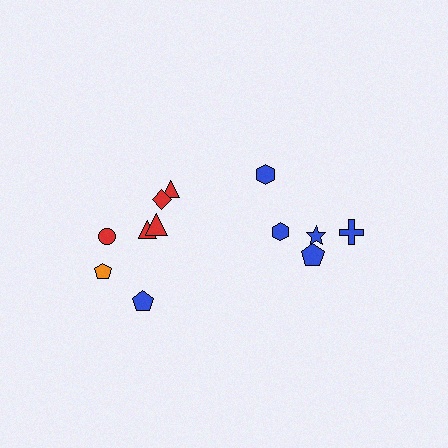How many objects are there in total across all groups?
There are 12 objects.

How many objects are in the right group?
There are 5 objects.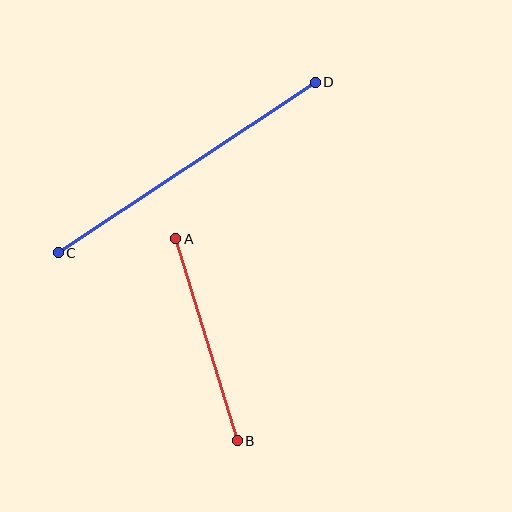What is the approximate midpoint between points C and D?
The midpoint is at approximately (187, 167) pixels.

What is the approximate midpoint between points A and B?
The midpoint is at approximately (206, 340) pixels.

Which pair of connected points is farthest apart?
Points C and D are farthest apart.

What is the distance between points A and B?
The distance is approximately 211 pixels.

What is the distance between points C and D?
The distance is approximately 308 pixels.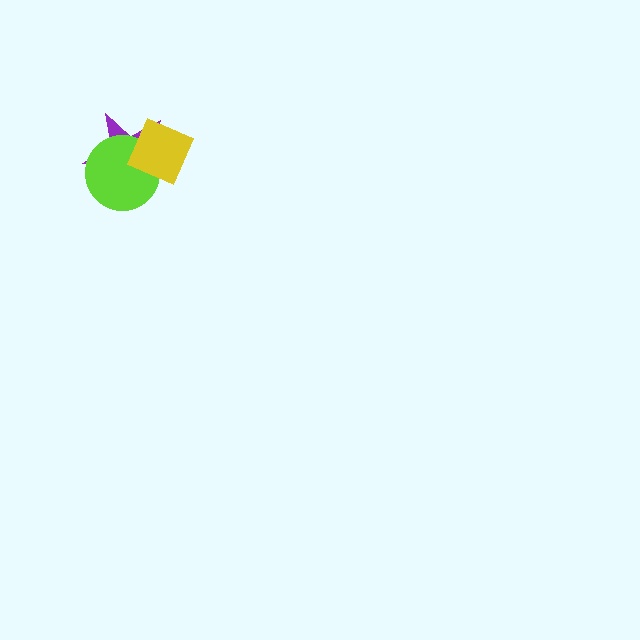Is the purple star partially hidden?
Yes, it is partially covered by another shape.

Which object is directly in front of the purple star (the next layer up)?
The lime circle is directly in front of the purple star.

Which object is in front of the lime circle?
The yellow diamond is in front of the lime circle.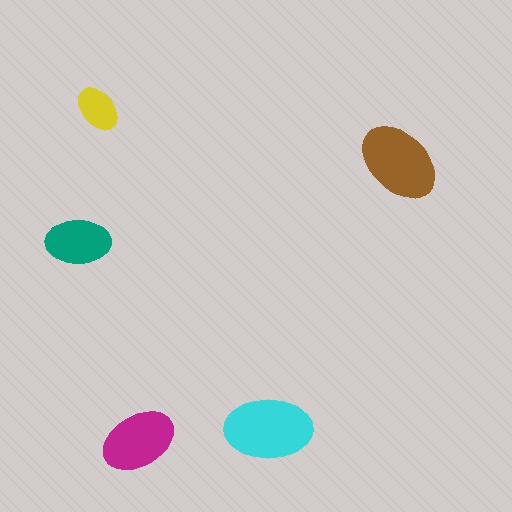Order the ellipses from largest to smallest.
the cyan one, the brown one, the magenta one, the teal one, the yellow one.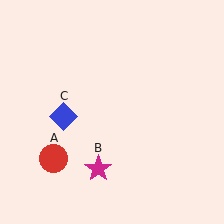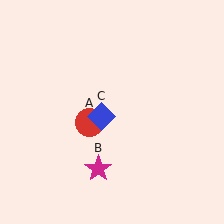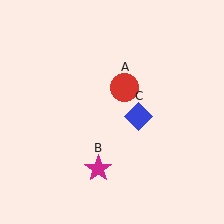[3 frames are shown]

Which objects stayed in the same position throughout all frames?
Magenta star (object B) remained stationary.